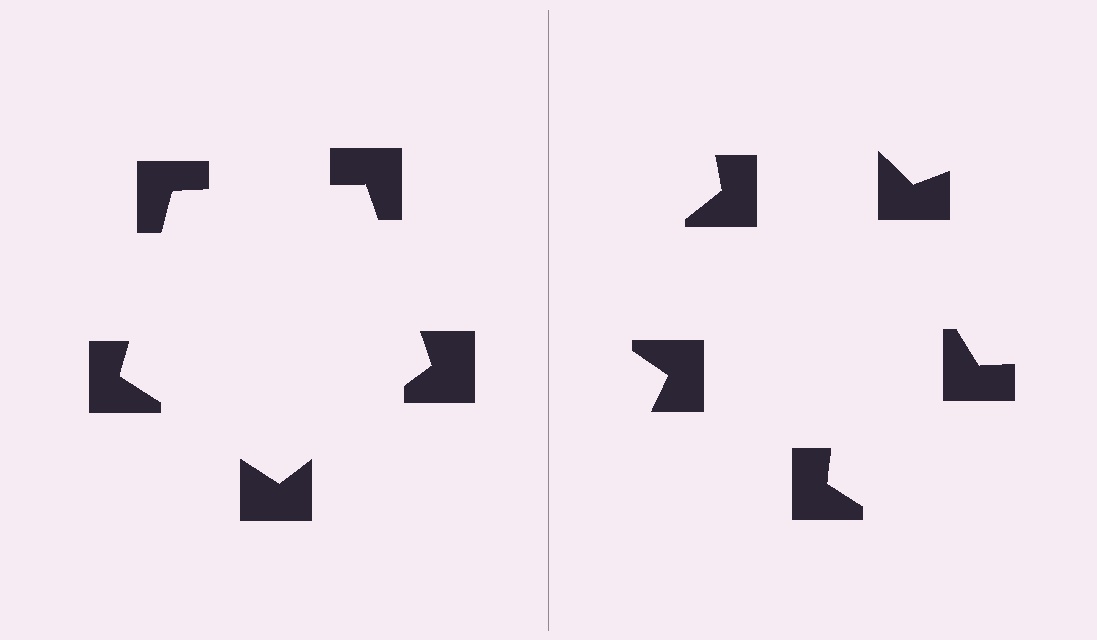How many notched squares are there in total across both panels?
10 — 5 on each side.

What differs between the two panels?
The notched squares are positioned identically on both sides; only the wedge orientations differ. On the left they align to a pentagon; on the right they are misaligned.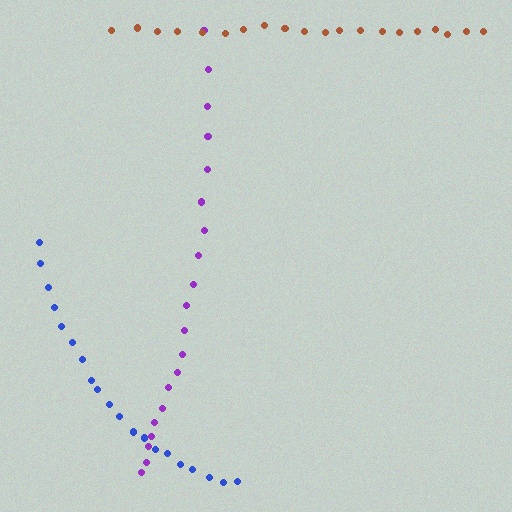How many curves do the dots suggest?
There are 3 distinct paths.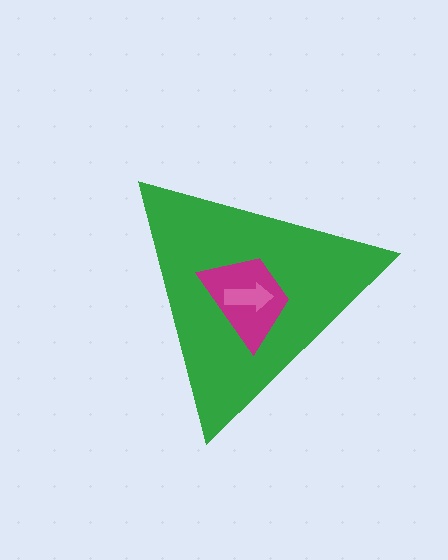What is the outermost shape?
The green triangle.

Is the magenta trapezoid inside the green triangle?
Yes.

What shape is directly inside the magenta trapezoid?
The pink arrow.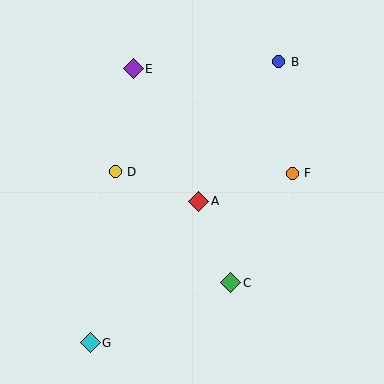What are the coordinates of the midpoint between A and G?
The midpoint between A and G is at (144, 272).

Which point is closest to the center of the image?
Point A at (199, 201) is closest to the center.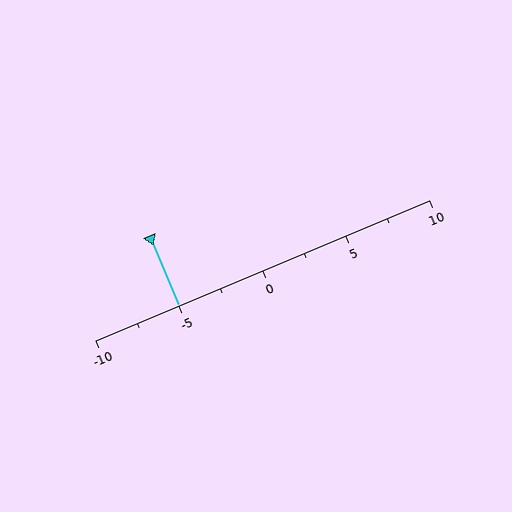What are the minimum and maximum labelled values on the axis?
The axis runs from -10 to 10.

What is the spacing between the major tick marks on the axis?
The major ticks are spaced 5 apart.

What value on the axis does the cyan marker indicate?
The marker indicates approximately -5.